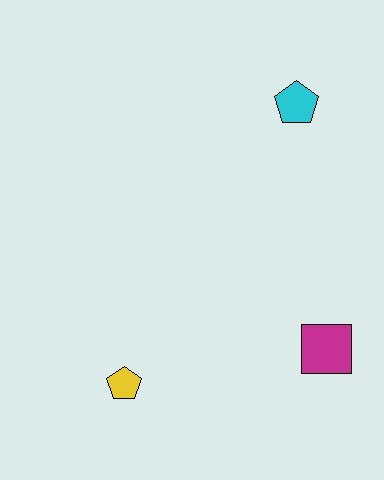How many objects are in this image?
There are 3 objects.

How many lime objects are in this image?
There are no lime objects.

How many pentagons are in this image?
There are 2 pentagons.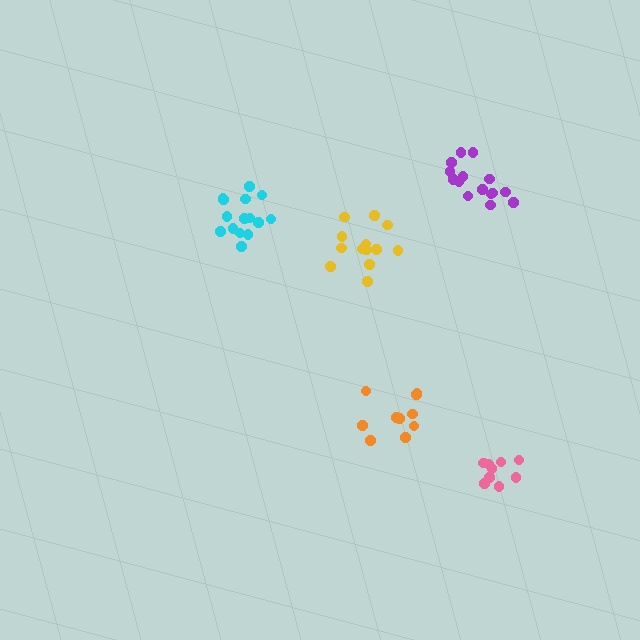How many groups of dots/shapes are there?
There are 5 groups.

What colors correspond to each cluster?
The clusters are colored: purple, cyan, pink, orange, yellow.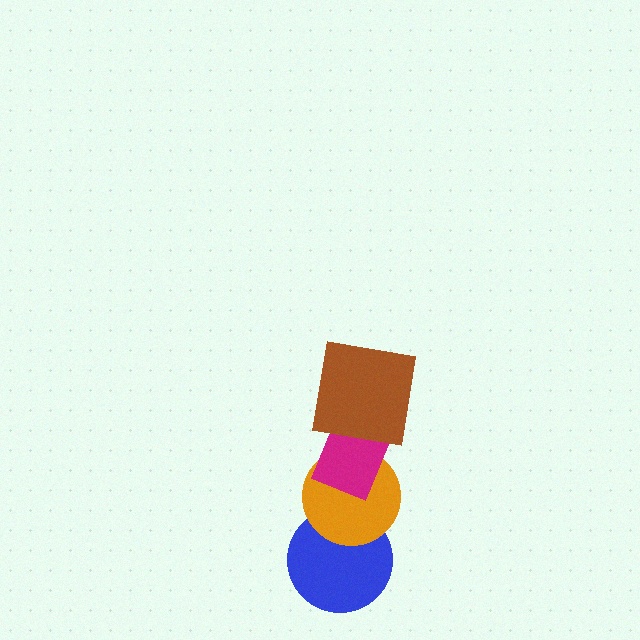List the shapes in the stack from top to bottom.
From top to bottom: the brown square, the magenta rectangle, the orange circle, the blue circle.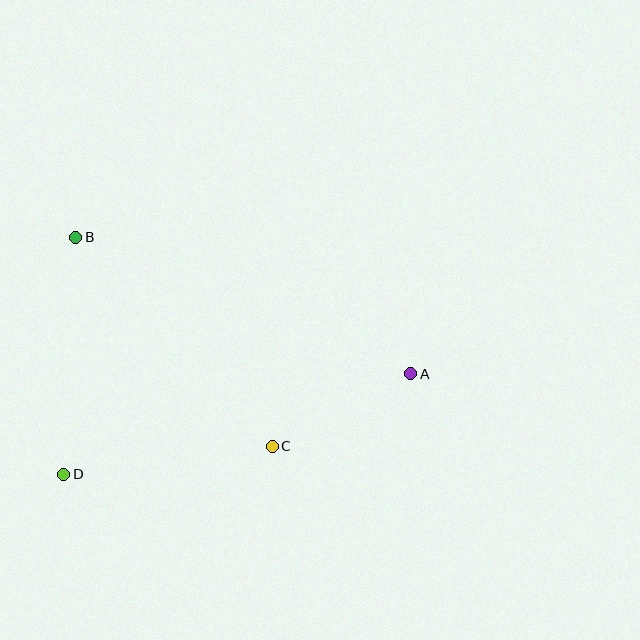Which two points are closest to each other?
Points A and C are closest to each other.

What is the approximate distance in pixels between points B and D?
The distance between B and D is approximately 237 pixels.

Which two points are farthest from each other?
Points A and B are farthest from each other.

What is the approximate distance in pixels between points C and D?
The distance between C and D is approximately 210 pixels.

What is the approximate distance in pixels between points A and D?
The distance between A and D is approximately 361 pixels.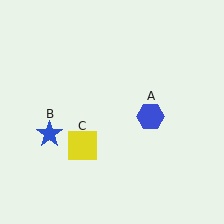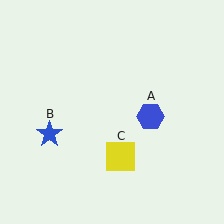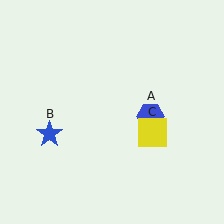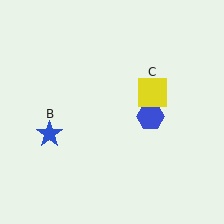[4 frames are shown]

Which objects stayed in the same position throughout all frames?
Blue hexagon (object A) and blue star (object B) remained stationary.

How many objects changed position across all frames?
1 object changed position: yellow square (object C).